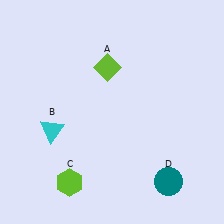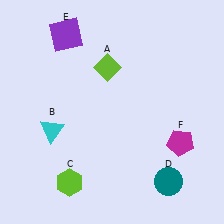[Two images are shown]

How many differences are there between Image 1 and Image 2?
There are 2 differences between the two images.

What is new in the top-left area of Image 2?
A purple square (E) was added in the top-left area of Image 2.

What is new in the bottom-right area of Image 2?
A magenta pentagon (F) was added in the bottom-right area of Image 2.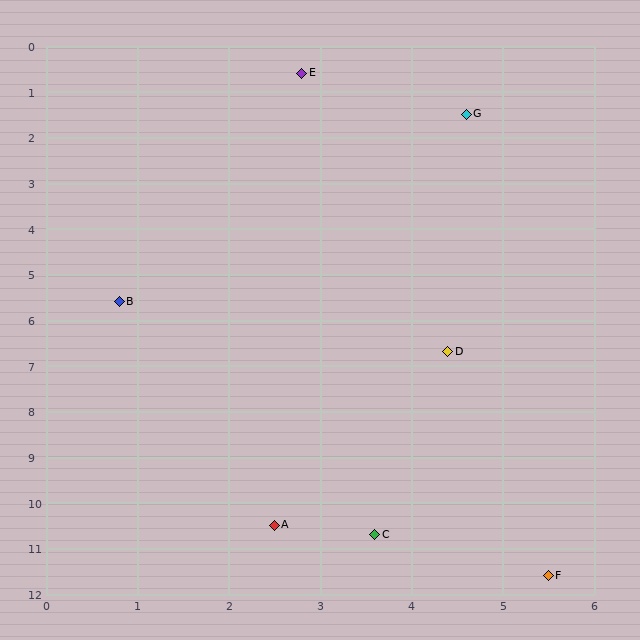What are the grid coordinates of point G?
Point G is at approximately (4.6, 1.5).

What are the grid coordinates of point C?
Point C is at approximately (3.6, 10.7).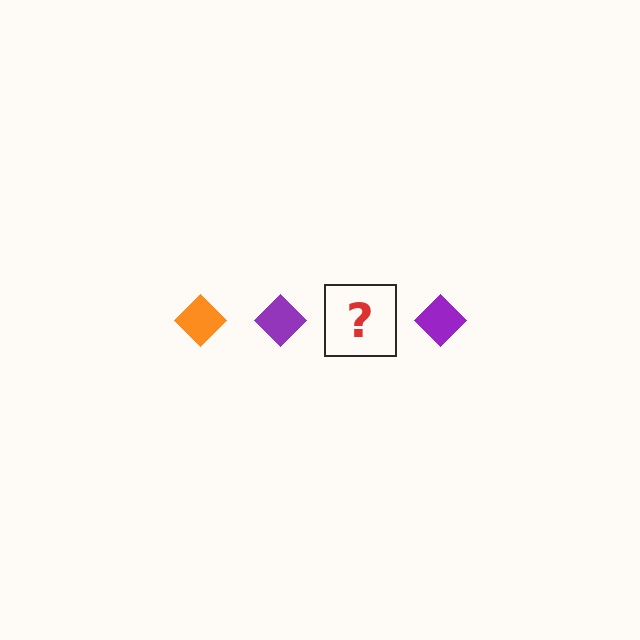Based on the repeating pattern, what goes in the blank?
The blank should be an orange diamond.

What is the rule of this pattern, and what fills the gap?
The rule is that the pattern cycles through orange, purple diamonds. The gap should be filled with an orange diamond.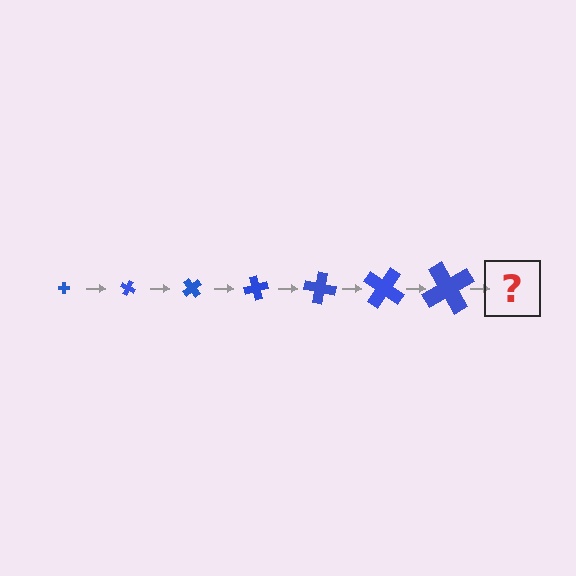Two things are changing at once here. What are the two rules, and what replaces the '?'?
The two rules are that the cross grows larger each step and it rotates 25 degrees each step. The '?' should be a cross, larger than the previous one and rotated 175 degrees from the start.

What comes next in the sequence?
The next element should be a cross, larger than the previous one and rotated 175 degrees from the start.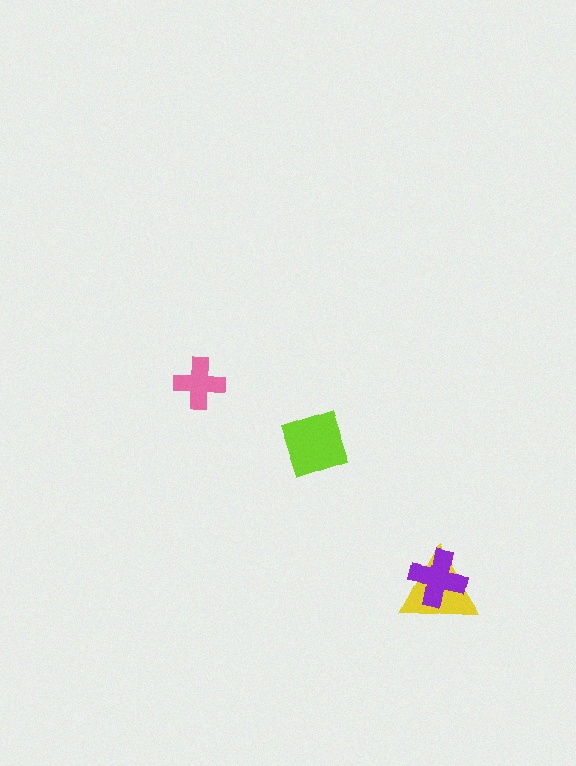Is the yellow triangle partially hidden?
Yes, it is partially covered by another shape.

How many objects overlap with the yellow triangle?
1 object overlaps with the yellow triangle.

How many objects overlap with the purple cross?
1 object overlaps with the purple cross.